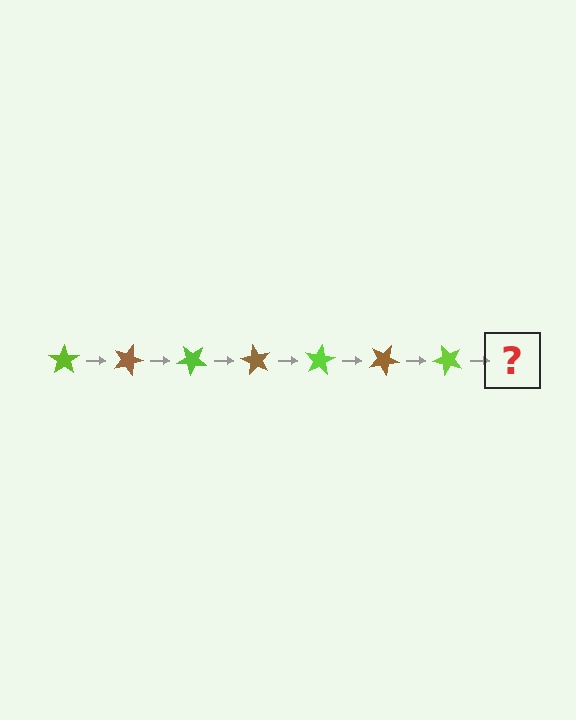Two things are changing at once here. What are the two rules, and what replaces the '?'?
The two rules are that it rotates 20 degrees each step and the color cycles through lime and brown. The '?' should be a brown star, rotated 140 degrees from the start.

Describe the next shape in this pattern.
It should be a brown star, rotated 140 degrees from the start.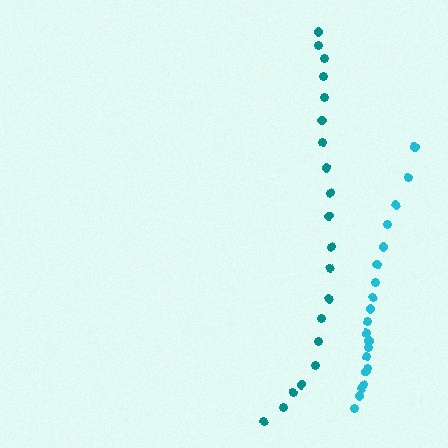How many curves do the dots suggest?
There are 2 distinct paths.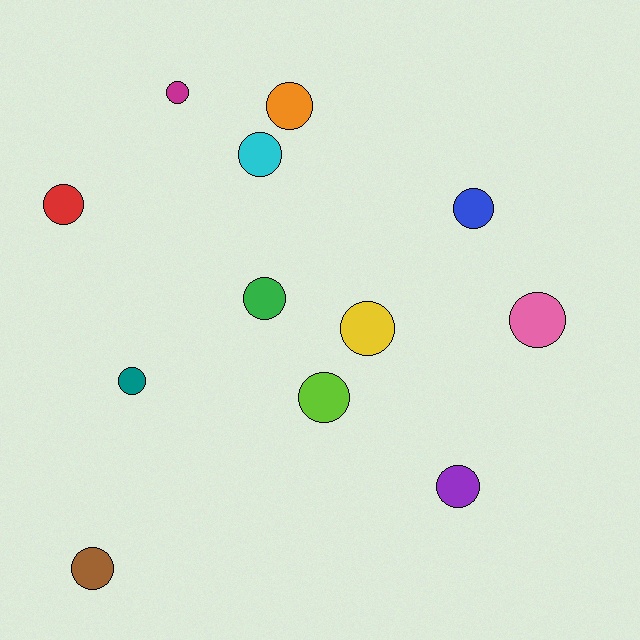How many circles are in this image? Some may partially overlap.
There are 12 circles.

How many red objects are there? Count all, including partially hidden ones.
There is 1 red object.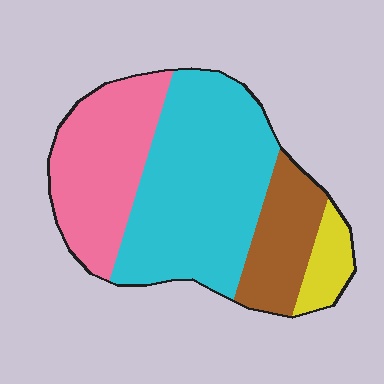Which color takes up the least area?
Yellow, at roughly 10%.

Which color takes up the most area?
Cyan, at roughly 45%.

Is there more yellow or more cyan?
Cyan.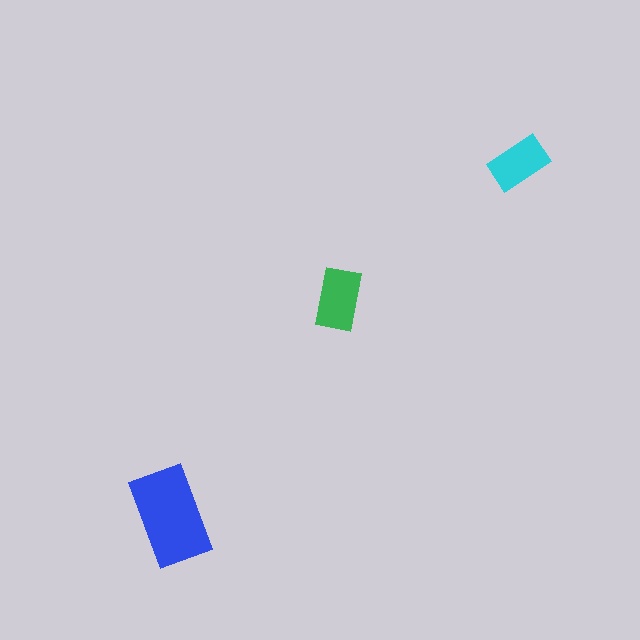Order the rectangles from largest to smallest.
the blue one, the green one, the cyan one.